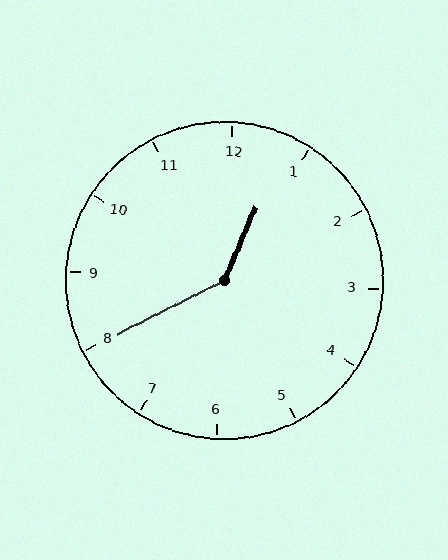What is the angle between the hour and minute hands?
Approximately 140 degrees.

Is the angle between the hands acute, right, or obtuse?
It is obtuse.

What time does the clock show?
12:40.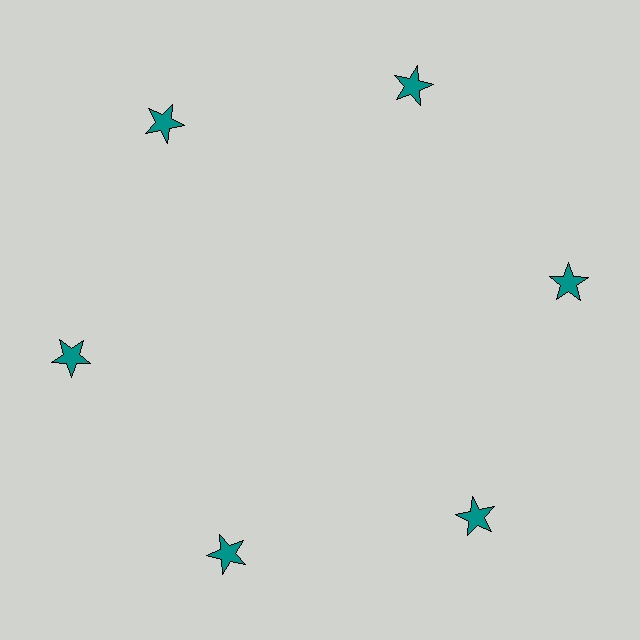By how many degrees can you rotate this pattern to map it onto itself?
The pattern maps onto itself every 60 degrees of rotation.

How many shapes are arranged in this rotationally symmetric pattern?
There are 6 shapes, arranged in 6 groups of 1.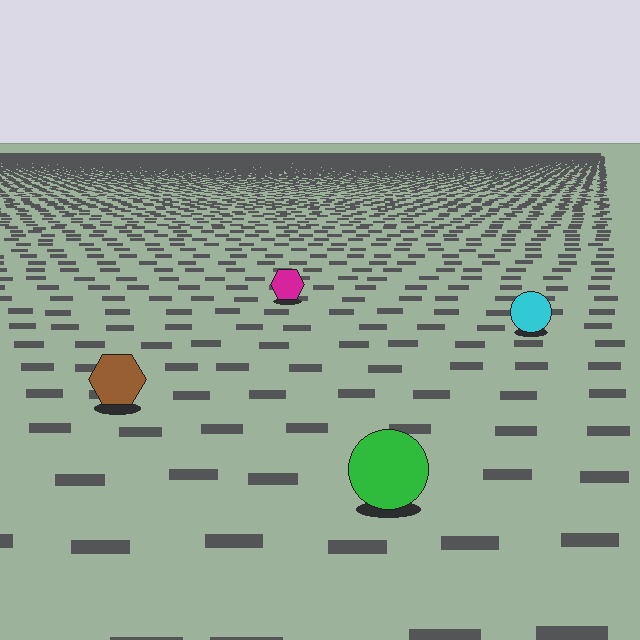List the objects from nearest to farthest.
From nearest to farthest: the green circle, the brown hexagon, the cyan circle, the magenta hexagon.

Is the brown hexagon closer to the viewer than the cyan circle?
Yes. The brown hexagon is closer — you can tell from the texture gradient: the ground texture is coarser near it.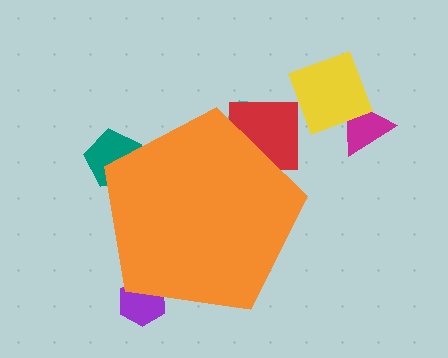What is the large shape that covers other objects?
An orange pentagon.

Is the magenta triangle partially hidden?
No, the magenta triangle is fully visible.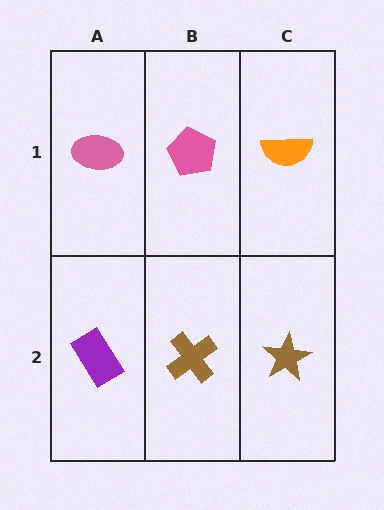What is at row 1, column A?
A pink ellipse.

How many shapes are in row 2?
3 shapes.